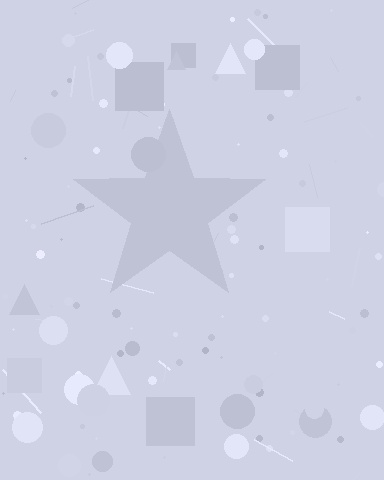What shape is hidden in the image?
A star is hidden in the image.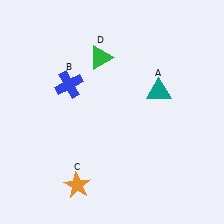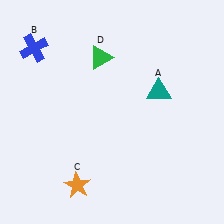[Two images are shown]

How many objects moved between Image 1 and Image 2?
1 object moved between the two images.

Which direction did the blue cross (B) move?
The blue cross (B) moved up.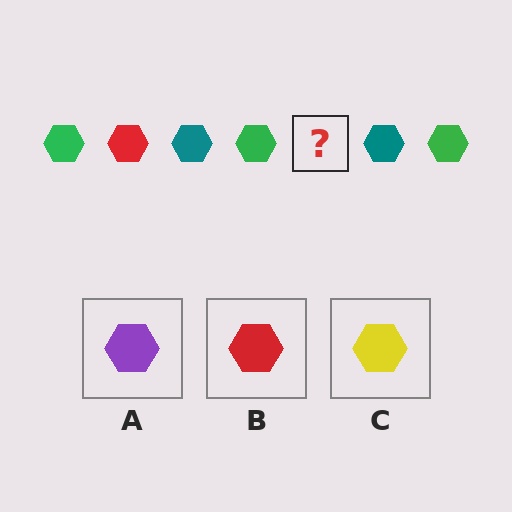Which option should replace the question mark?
Option B.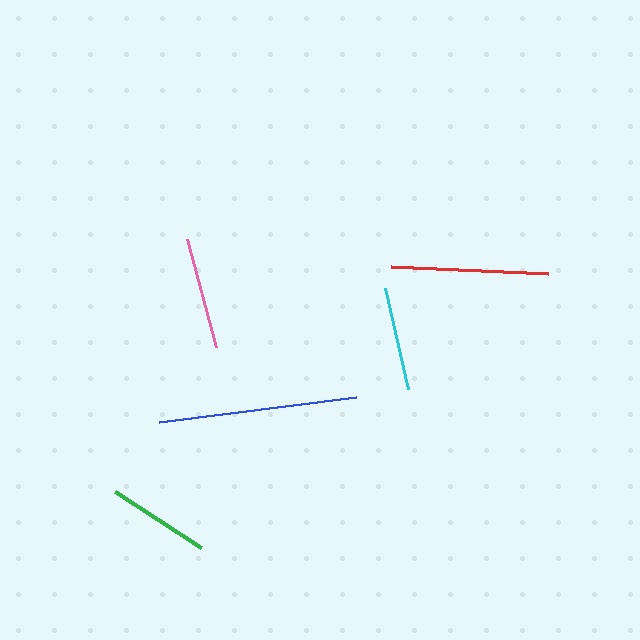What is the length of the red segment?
The red segment is approximately 157 pixels long.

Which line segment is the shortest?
The green line is the shortest at approximately 102 pixels.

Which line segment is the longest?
The blue line is the longest at approximately 198 pixels.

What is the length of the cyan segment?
The cyan segment is approximately 104 pixels long.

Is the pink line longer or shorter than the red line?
The red line is longer than the pink line.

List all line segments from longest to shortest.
From longest to shortest: blue, red, pink, cyan, green.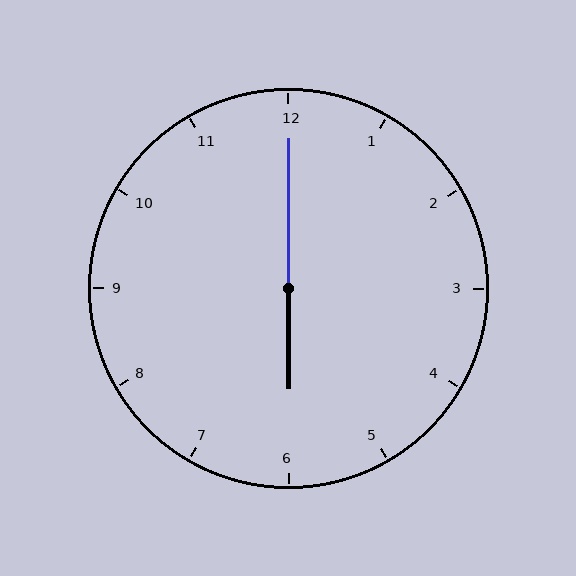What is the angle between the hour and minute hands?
Approximately 180 degrees.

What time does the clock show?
6:00.